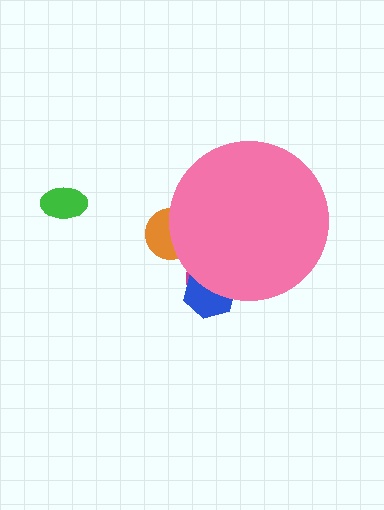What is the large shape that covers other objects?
A pink circle.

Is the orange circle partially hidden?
Yes, the orange circle is partially hidden behind the pink circle.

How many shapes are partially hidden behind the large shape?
3 shapes are partially hidden.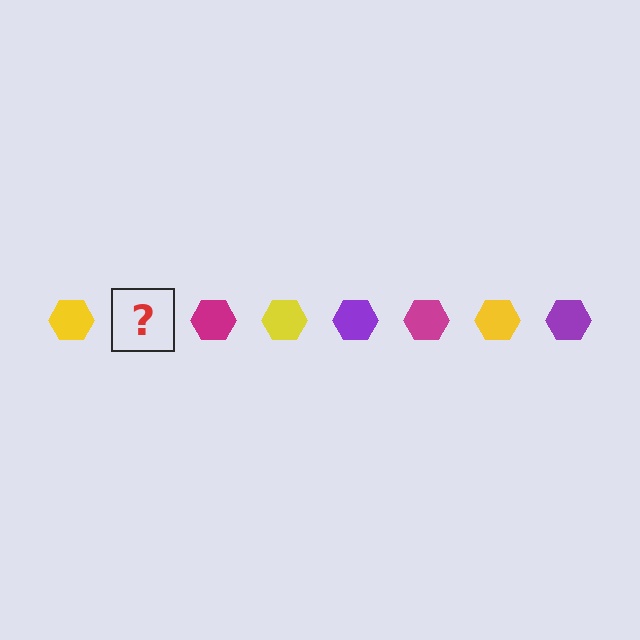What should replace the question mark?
The question mark should be replaced with a purple hexagon.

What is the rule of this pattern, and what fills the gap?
The rule is that the pattern cycles through yellow, purple, magenta hexagons. The gap should be filled with a purple hexagon.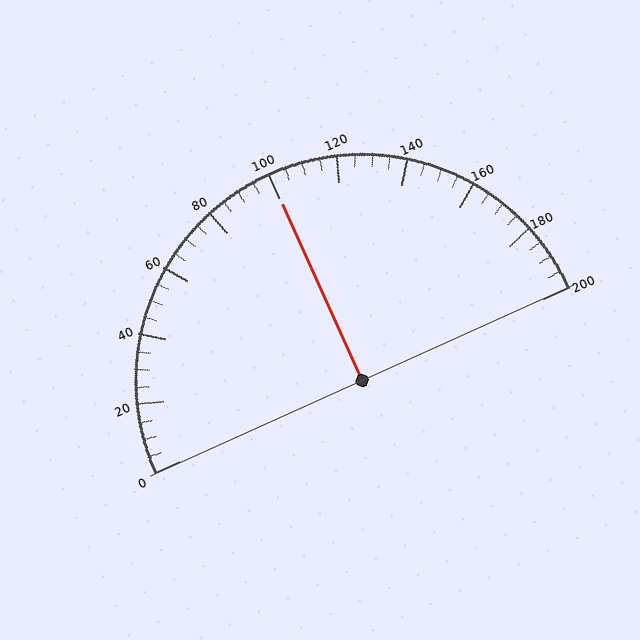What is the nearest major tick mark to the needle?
The nearest major tick mark is 100.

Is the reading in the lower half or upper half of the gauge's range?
The reading is in the upper half of the range (0 to 200).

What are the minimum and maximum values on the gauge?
The gauge ranges from 0 to 200.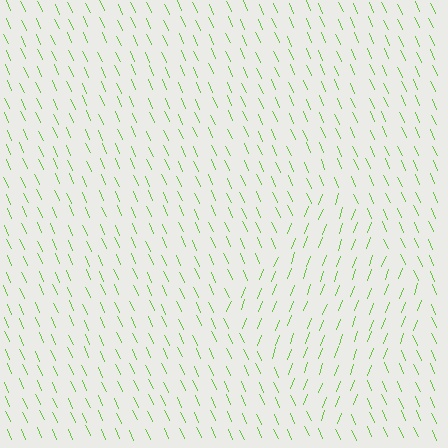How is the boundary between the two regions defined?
The boundary is defined purely by a change in line orientation (approximately 45 degrees difference). All lines are the same color and thickness.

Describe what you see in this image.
The image is filled with small lime line segments. A diamond region in the image has lines oriented differently from the surrounding lines, creating a visible texture boundary.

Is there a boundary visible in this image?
Yes, there is a texture boundary formed by a change in line orientation.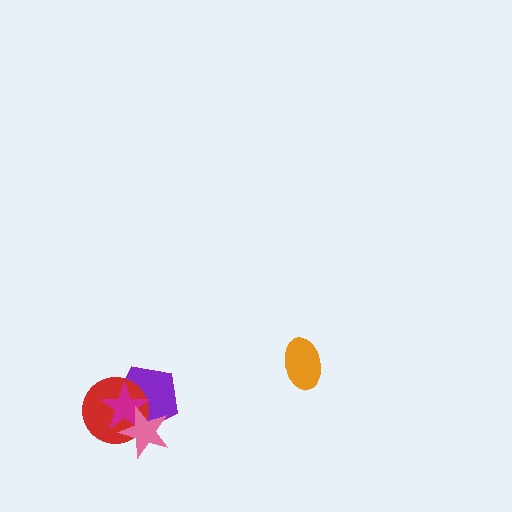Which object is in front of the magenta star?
The pink star is in front of the magenta star.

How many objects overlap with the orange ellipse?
0 objects overlap with the orange ellipse.